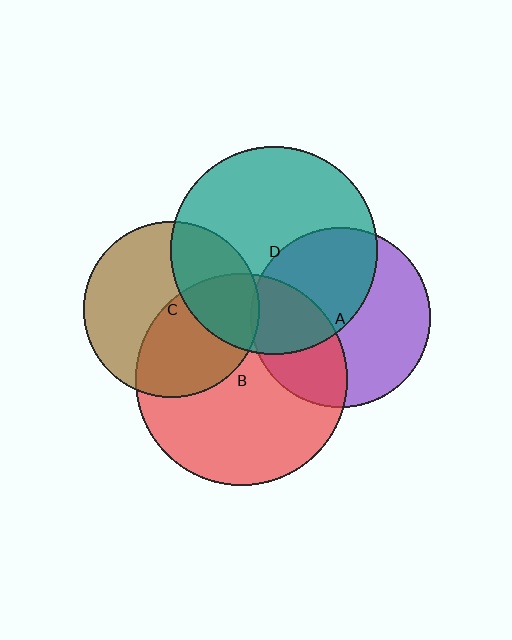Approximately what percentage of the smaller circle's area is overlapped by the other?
Approximately 35%.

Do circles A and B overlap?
Yes.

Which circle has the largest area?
Circle B (red).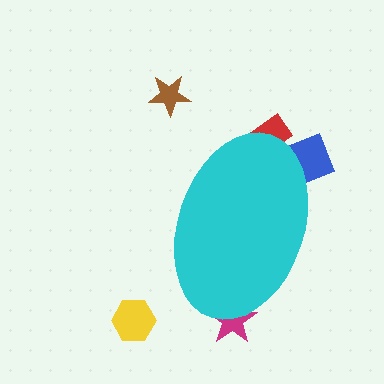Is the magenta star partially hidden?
Yes, the magenta star is partially hidden behind the cyan ellipse.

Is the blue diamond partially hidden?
Yes, the blue diamond is partially hidden behind the cyan ellipse.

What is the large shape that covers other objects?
A cyan ellipse.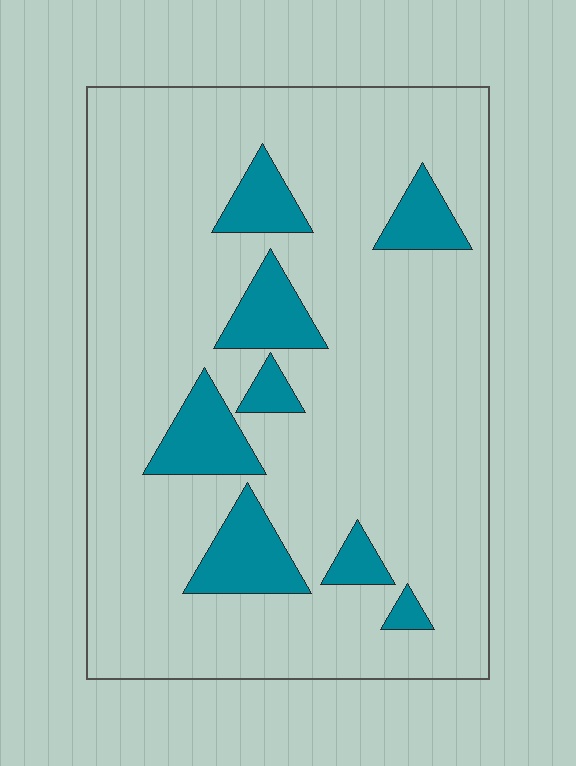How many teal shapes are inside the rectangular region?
8.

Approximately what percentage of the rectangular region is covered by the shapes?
Approximately 15%.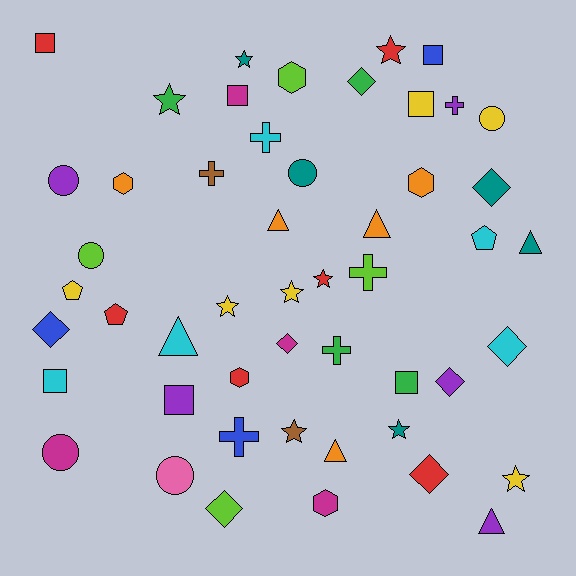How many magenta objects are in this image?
There are 4 magenta objects.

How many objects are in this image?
There are 50 objects.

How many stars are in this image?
There are 9 stars.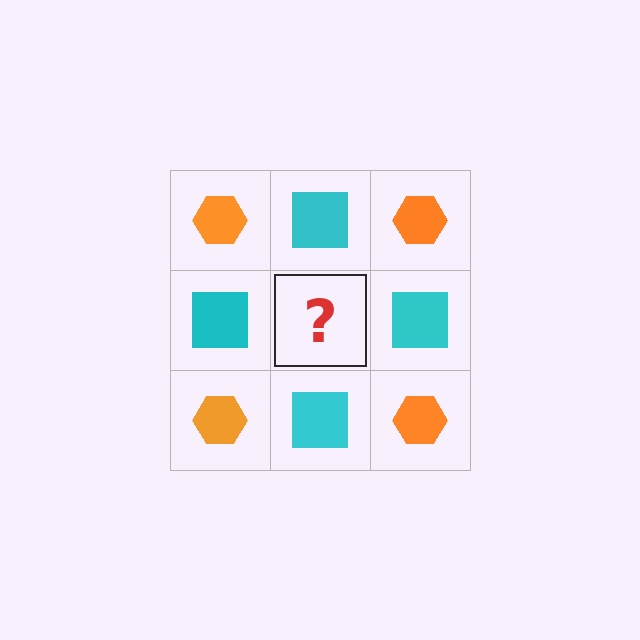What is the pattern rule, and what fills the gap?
The rule is that it alternates orange hexagon and cyan square in a checkerboard pattern. The gap should be filled with an orange hexagon.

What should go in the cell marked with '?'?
The missing cell should contain an orange hexagon.